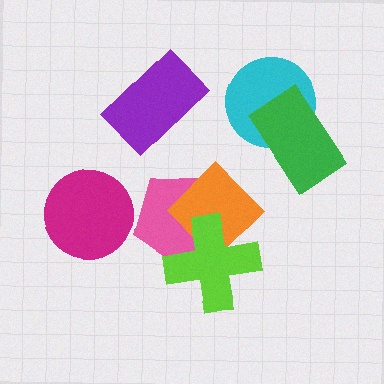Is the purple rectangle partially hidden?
No, no other shape covers it.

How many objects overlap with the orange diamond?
2 objects overlap with the orange diamond.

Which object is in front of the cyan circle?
The green rectangle is in front of the cyan circle.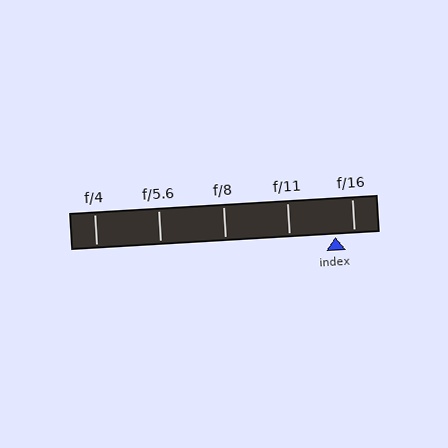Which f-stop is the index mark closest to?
The index mark is closest to f/16.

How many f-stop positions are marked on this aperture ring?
There are 5 f-stop positions marked.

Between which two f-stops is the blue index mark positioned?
The index mark is between f/11 and f/16.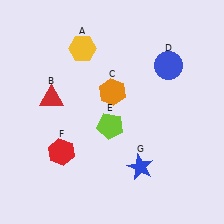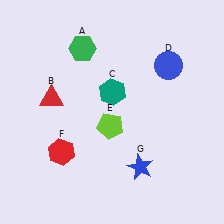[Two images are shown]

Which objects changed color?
A changed from yellow to green. C changed from orange to teal.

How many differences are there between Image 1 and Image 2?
There are 2 differences between the two images.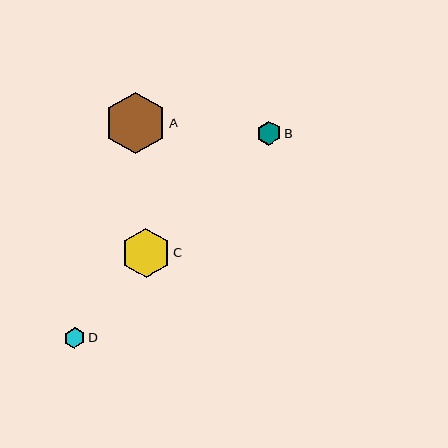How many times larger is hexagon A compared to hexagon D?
Hexagon A is approximately 3.0 times the size of hexagon D.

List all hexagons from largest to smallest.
From largest to smallest: A, C, B, D.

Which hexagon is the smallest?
Hexagon D is the smallest with a size of approximately 21 pixels.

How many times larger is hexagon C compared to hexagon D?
Hexagon C is approximately 2.4 times the size of hexagon D.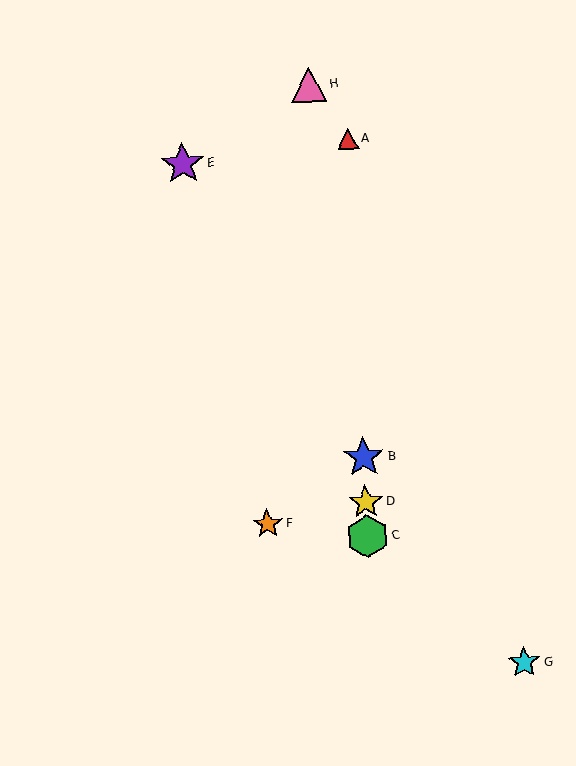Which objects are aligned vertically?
Objects A, B, C, D are aligned vertically.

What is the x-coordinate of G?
Object G is at x≈524.